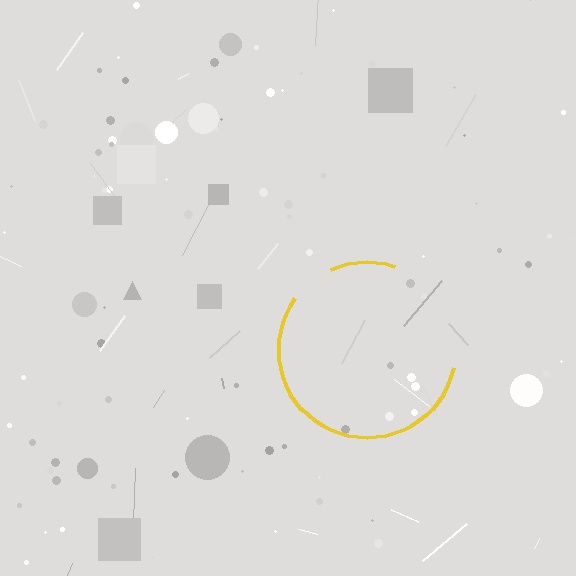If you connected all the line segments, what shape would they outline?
They would outline a circle.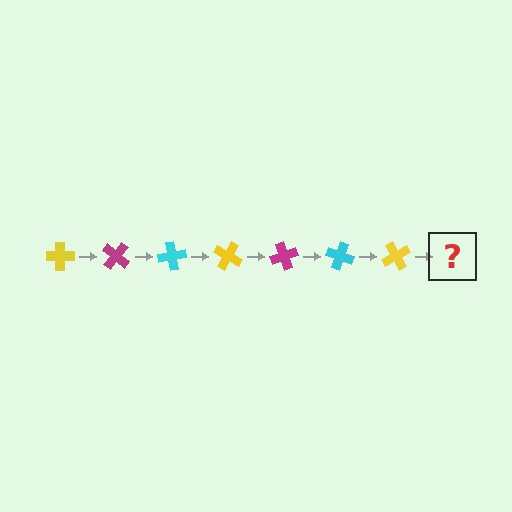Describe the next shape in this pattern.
It should be a magenta cross, rotated 280 degrees from the start.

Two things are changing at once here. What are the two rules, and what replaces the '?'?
The two rules are that it rotates 40 degrees each step and the color cycles through yellow, magenta, and cyan. The '?' should be a magenta cross, rotated 280 degrees from the start.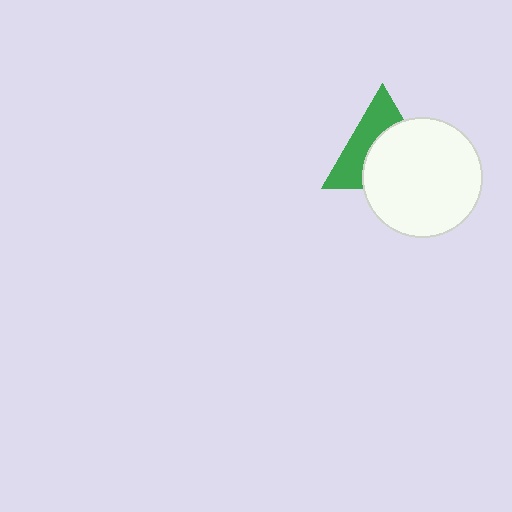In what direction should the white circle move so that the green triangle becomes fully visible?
The white circle should move toward the lower-right. That is the shortest direction to clear the overlap and leave the green triangle fully visible.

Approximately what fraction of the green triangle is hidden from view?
Roughly 56% of the green triangle is hidden behind the white circle.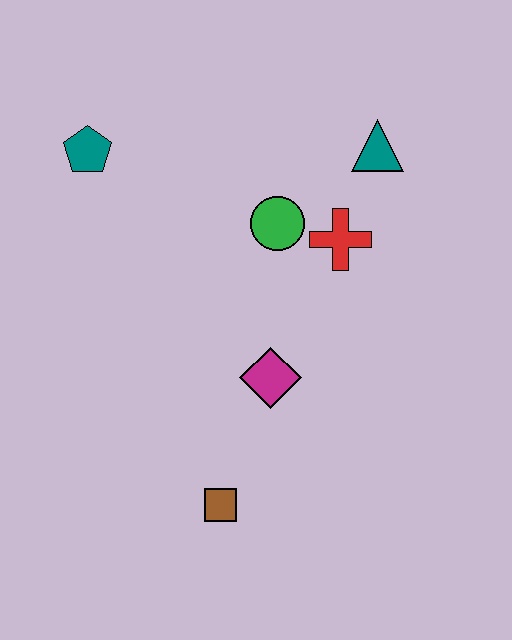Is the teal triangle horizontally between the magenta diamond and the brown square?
No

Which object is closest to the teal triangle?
The red cross is closest to the teal triangle.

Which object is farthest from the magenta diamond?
The teal pentagon is farthest from the magenta diamond.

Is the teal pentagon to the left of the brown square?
Yes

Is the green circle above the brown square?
Yes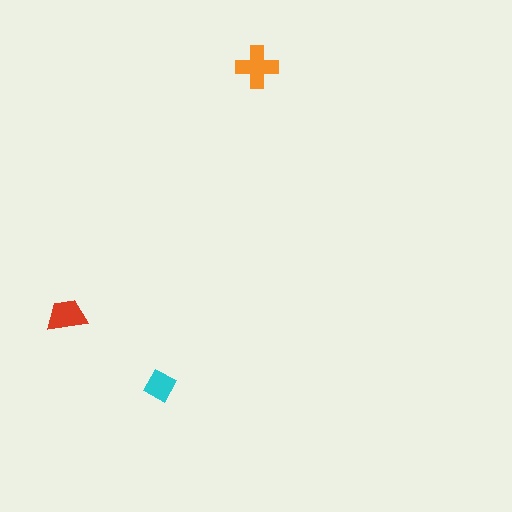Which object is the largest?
The orange cross.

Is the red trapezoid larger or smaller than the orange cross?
Smaller.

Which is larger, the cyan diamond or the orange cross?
The orange cross.